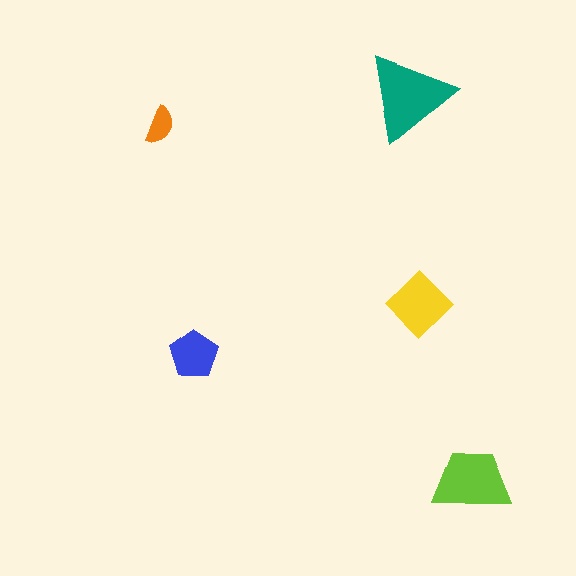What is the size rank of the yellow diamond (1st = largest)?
3rd.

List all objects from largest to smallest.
The teal triangle, the lime trapezoid, the yellow diamond, the blue pentagon, the orange semicircle.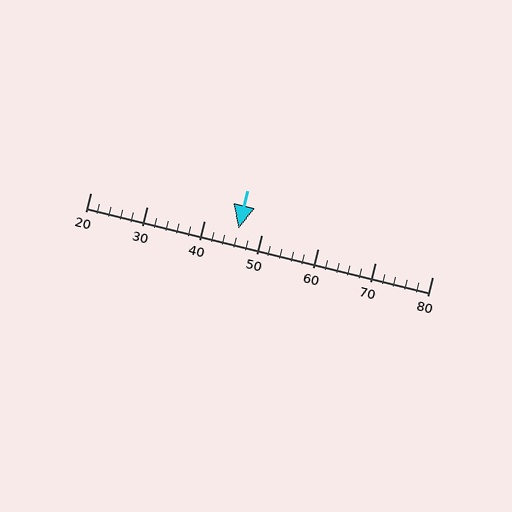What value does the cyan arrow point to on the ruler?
The cyan arrow points to approximately 46.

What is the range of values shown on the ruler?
The ruler shows values from 20 to 80.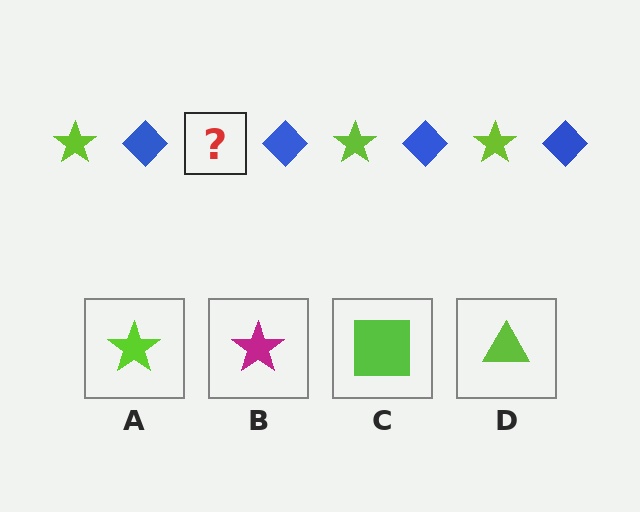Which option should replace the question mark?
Option A.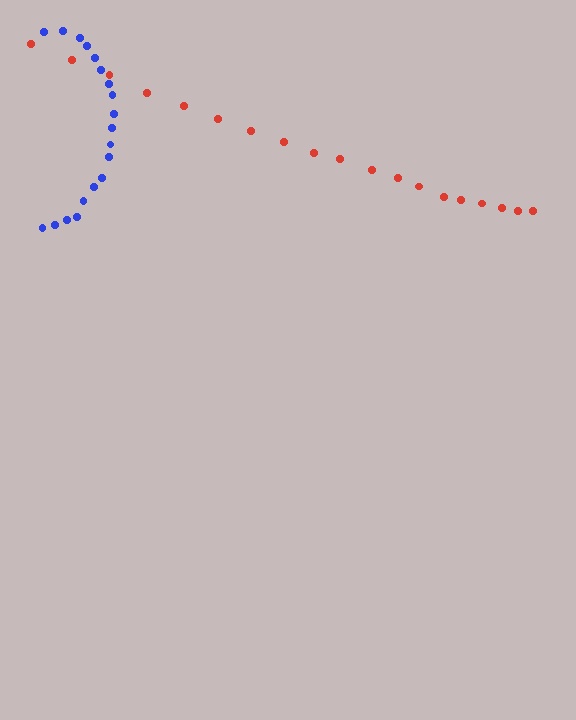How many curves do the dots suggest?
There are 2 distinct paths.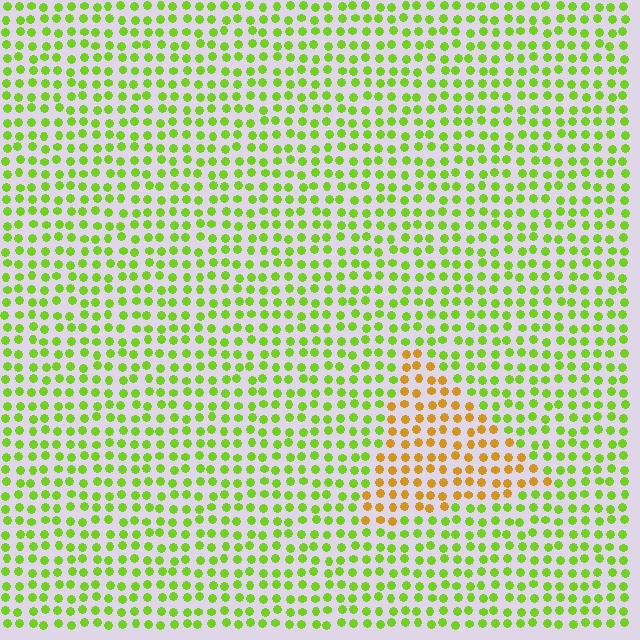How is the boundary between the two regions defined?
The boundary is defined purely by a slight shift in hue (about 53 degrees). Spacing, size, and orientation are identical on both sides.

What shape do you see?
I see a triangle.